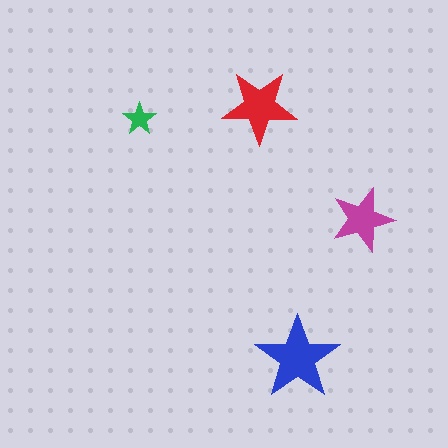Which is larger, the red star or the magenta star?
The red one.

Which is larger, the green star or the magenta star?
The magenta one.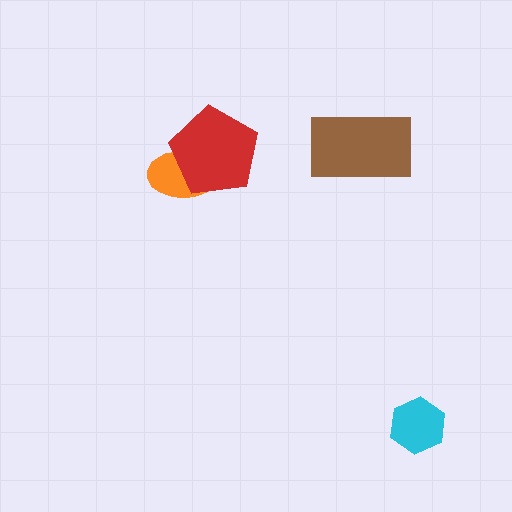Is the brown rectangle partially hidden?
No, no other shape covers it.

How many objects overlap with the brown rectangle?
0 objects overlap with the brown rectangle.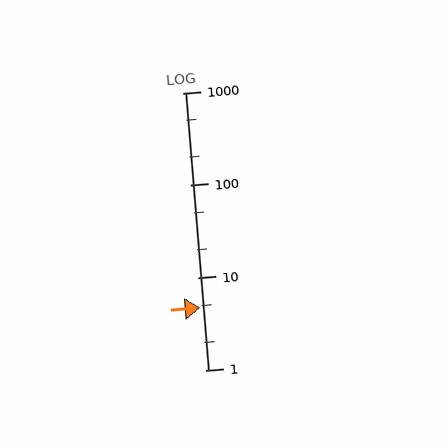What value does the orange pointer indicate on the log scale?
The pointer indicates approximately 4.7.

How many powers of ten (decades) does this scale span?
The scale spans 3 decades, from 1 to 1000.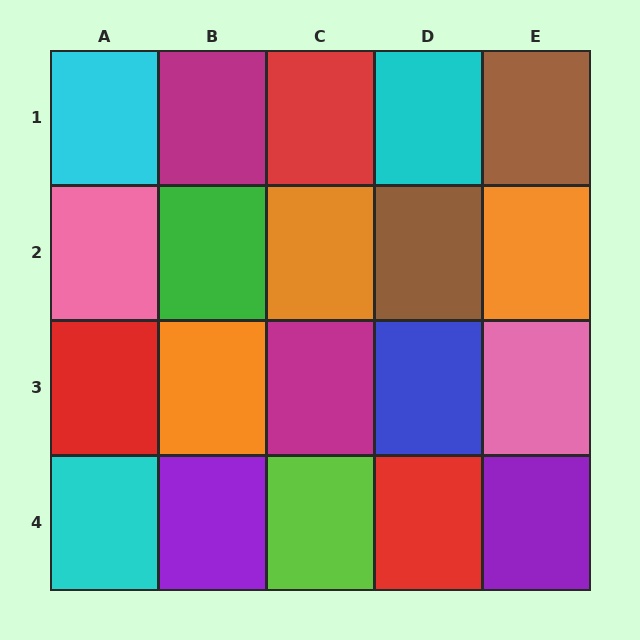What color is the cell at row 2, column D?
Brown.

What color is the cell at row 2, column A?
Pink.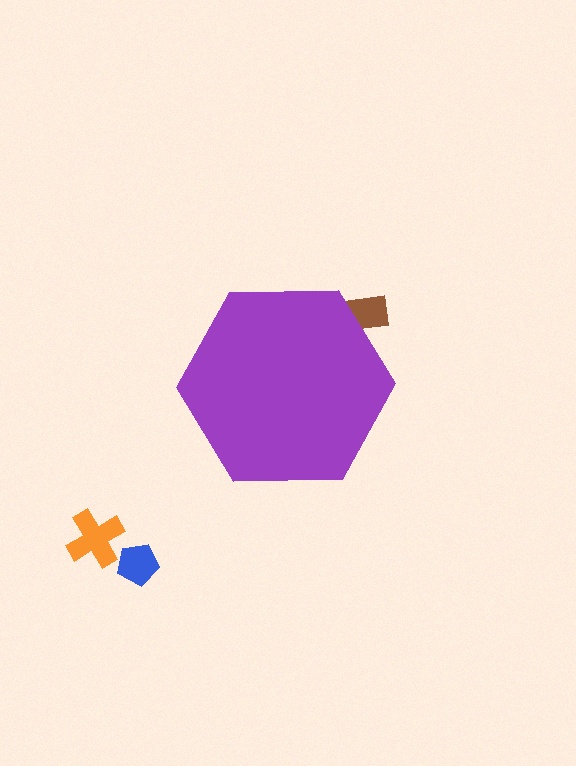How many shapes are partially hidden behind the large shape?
1 shape is partially hidden.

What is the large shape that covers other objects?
A purple hexagon.